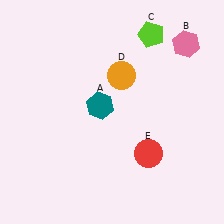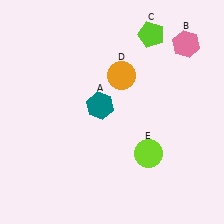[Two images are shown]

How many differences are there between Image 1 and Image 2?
There is 1 difference between the two images.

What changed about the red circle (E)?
In Image 1, E is red. In Image 2, it changed to lime.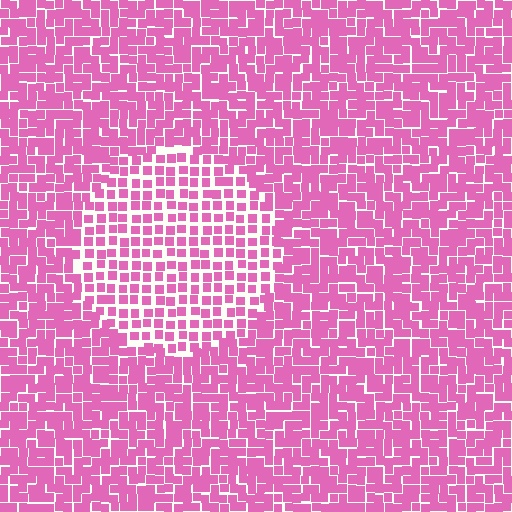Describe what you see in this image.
The image contains small pink elements arranged at two different densities. A circle-shaped region is visible where the elements are less densely packed than the surrounding area.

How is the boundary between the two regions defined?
The boundary is defined by a change in element density (approximately 1.7x ratio). All elements are the same color, size, and shape.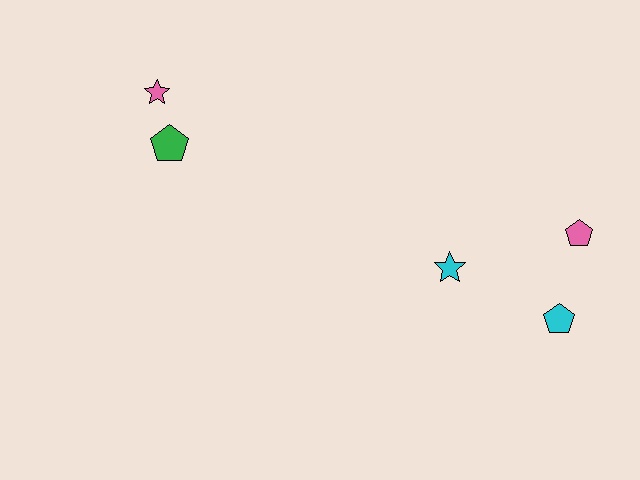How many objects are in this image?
There are 5 objects.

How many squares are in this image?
There are no squares.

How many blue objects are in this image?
There are no blue objects.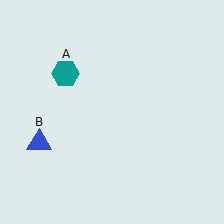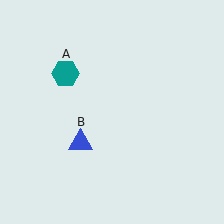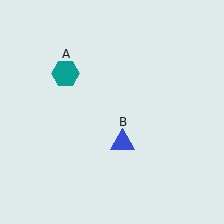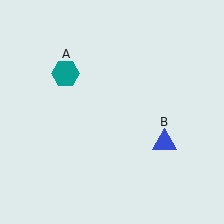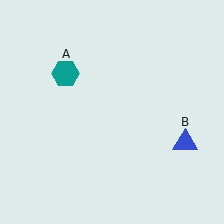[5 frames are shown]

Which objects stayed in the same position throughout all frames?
Teal hexagon (object A) remained stationary.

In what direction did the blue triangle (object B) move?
The blue triangle (object B) moved right.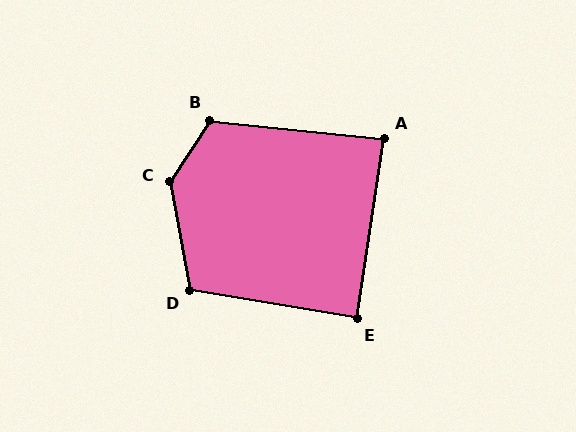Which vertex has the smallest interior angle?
A, at approximately 87 degrees.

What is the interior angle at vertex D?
Approximately 110 degrees (obtuse).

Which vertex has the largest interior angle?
C, at approximately 136 degrees.